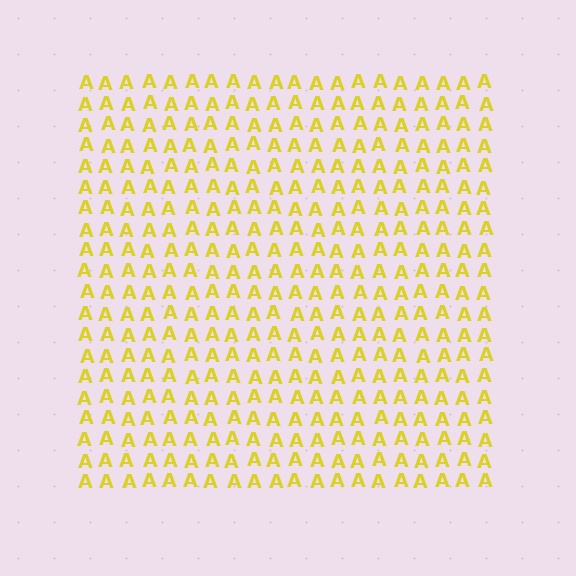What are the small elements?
The small elements are letter A's.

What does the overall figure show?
The overall figure shows a square.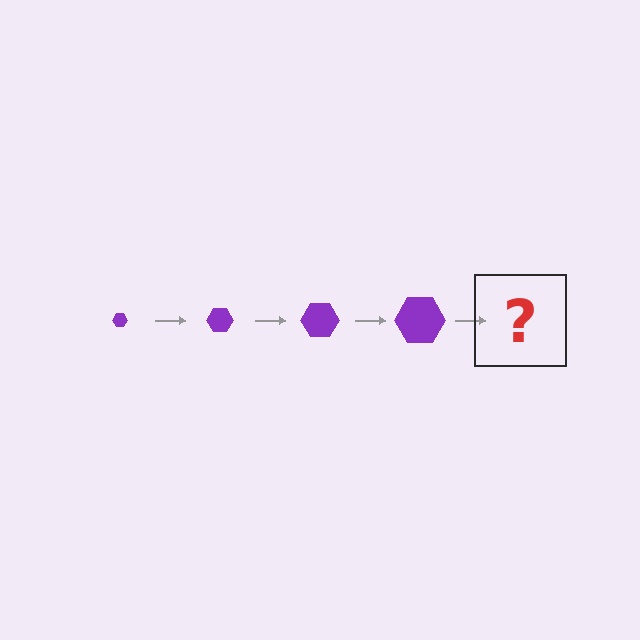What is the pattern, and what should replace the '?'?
The pattern is that the hexagon gets progressively larger each step. The '?' should be a purple hexagon, larger than the previous one.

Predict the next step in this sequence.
The next step is a purple hexagon, larger than the previous one.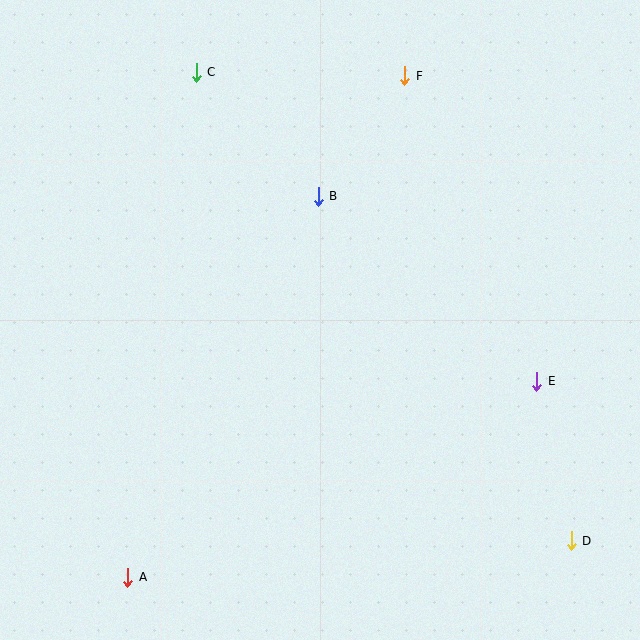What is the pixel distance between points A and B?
The distance between A and B is 426 pixels.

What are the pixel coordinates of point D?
Point D is at (571, 541).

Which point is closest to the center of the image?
Point B at (318, 196) is closest to the center.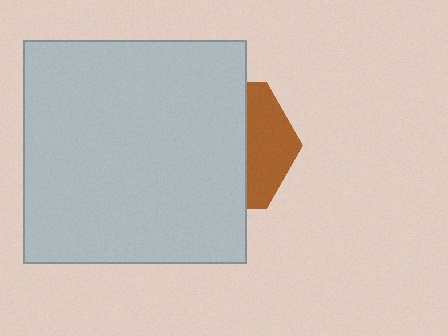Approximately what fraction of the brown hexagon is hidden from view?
Roughly 66% of the brown hexagon is hidden behind the light gray square.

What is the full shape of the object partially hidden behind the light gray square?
The partially hidden object is a brown hexagon.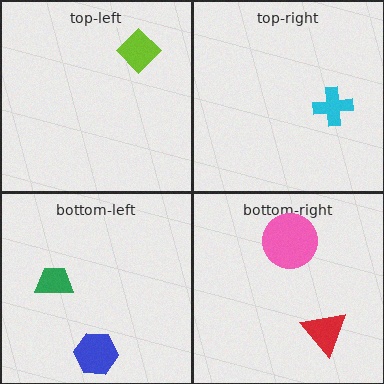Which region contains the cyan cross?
The top-right region.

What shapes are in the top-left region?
The lime diamond.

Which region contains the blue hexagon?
The bottom-left region.